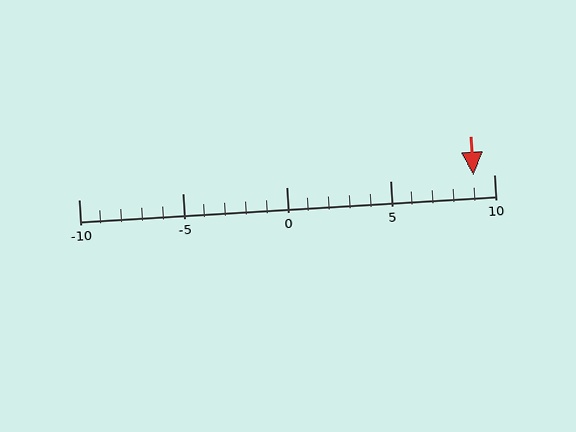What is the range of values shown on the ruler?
The ruler shows values from -10 to 10.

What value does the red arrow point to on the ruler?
The red arrow points to approximately 9.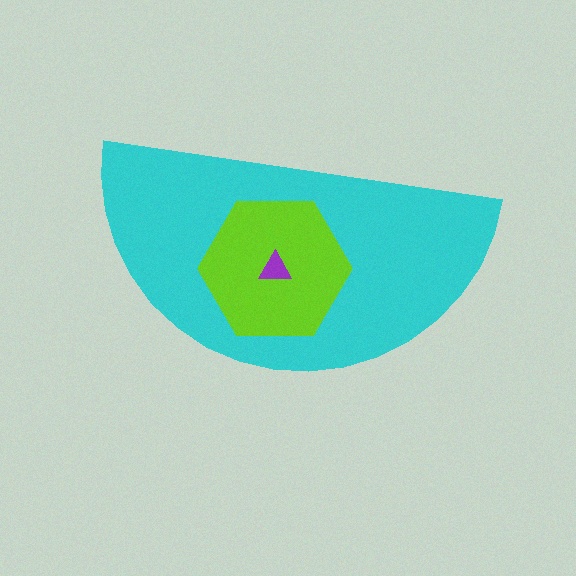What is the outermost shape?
The cyan semicircle.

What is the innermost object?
The purple triangle.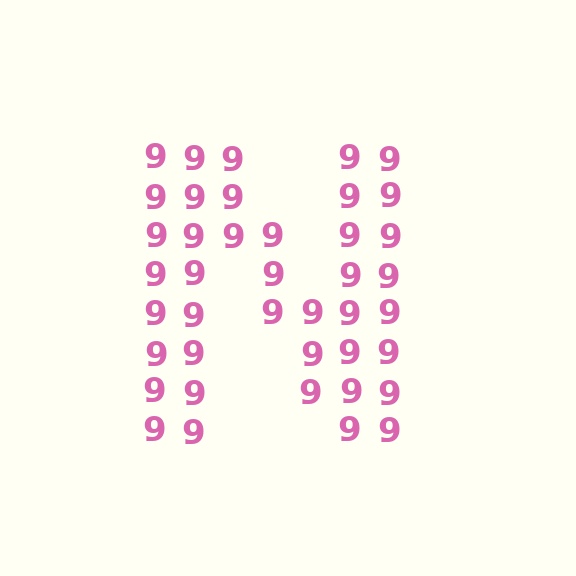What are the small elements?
The small elements are digit 9's.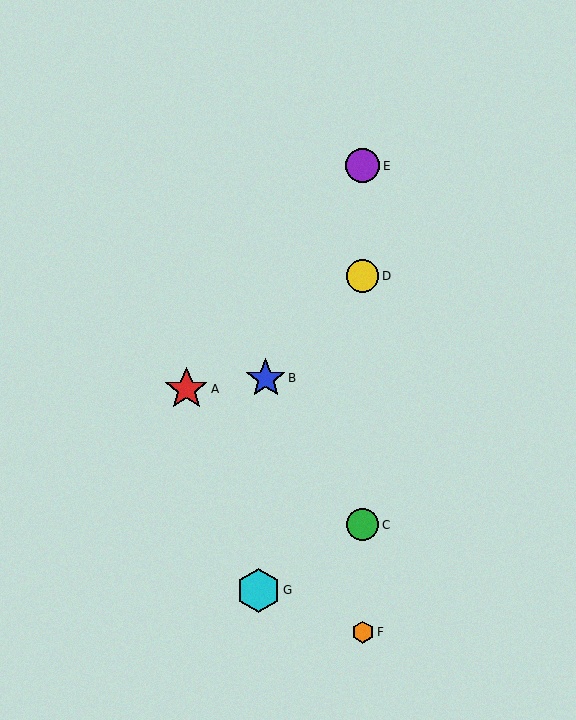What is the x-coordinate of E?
Object E is at x≈363.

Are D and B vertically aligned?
No, D is at x≈363 and B is at x≈266.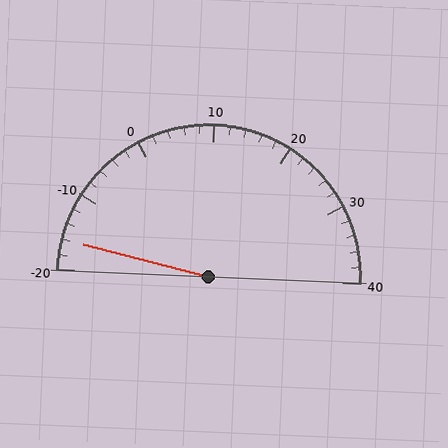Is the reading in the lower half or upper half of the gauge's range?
The reading is in the lower half of the range (-20 to 40).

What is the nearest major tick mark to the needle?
The nearest major tick mark is -20.